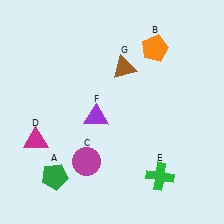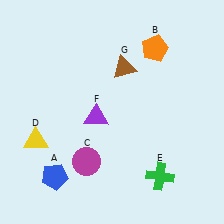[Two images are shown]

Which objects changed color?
A changed from green to blue. D changed from magenta to yellow.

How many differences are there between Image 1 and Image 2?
There are 2 differences between the two images.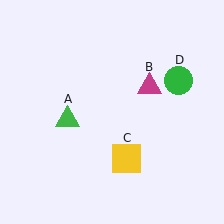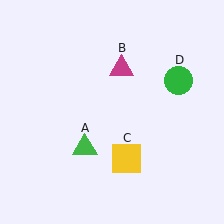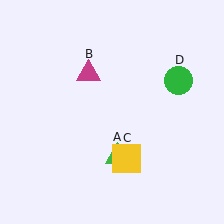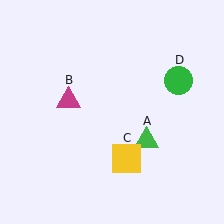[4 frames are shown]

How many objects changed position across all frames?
2 objects changed position: green triangle (object A), magenta triangle (object B).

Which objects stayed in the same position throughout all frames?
Yellow square (object C) and green circle (object D) remained stationary.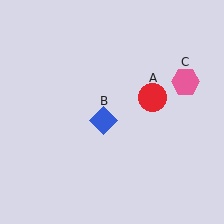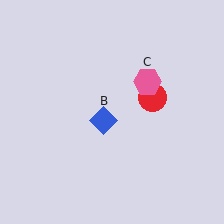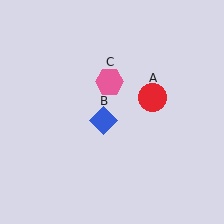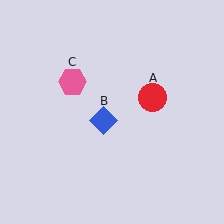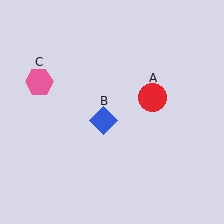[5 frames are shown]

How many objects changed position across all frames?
1 object changed position: pink hexagon (object C).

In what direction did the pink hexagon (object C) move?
The pink hexagon (object C) moved left.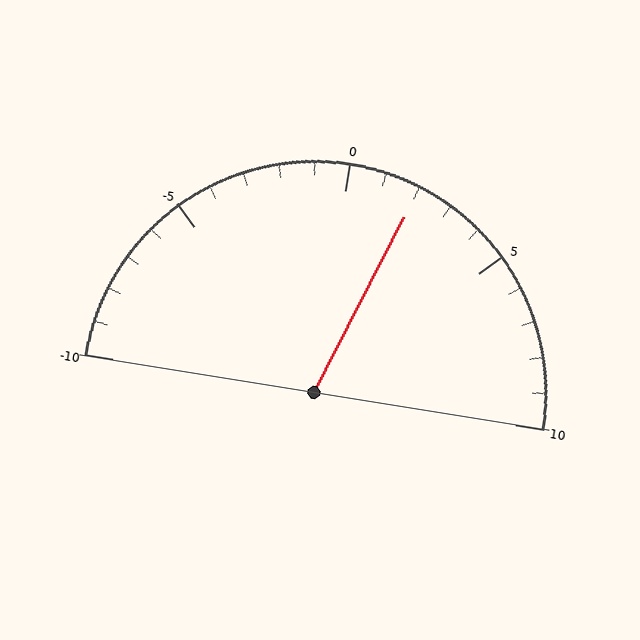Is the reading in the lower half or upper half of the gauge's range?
The reading is in the upper half of the range (-10 to 10).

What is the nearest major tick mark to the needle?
The nearest major tick mark is 0.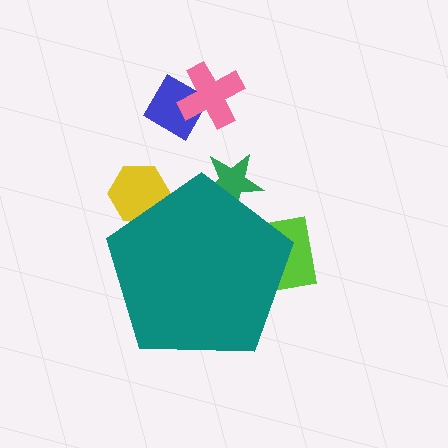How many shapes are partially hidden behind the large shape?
3 shapes are partially hidden.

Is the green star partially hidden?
Yes, the green star is partially hidden behind the teal pentagon.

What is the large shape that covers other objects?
A teal pentagon.